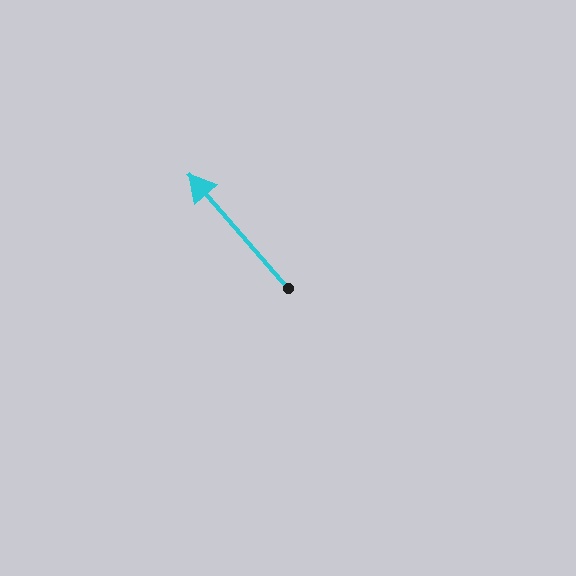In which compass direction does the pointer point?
Northwest.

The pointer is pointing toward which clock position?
Roughly 11 o'clock.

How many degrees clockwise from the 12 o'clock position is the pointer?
Approximately 319 degrees.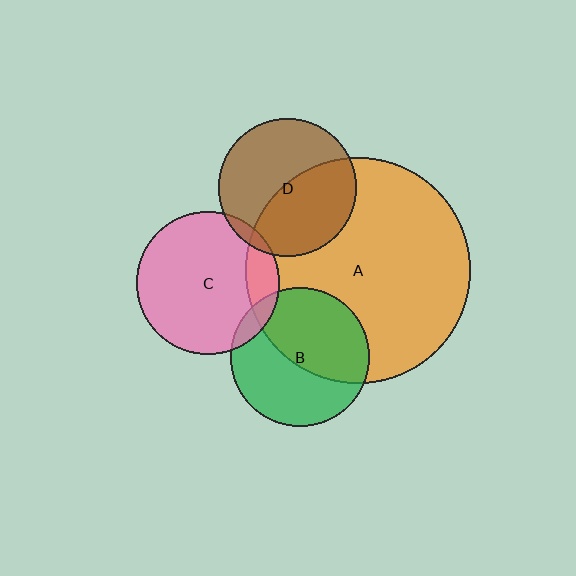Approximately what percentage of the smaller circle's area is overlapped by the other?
Approximately 50%.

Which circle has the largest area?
Circle A (orange).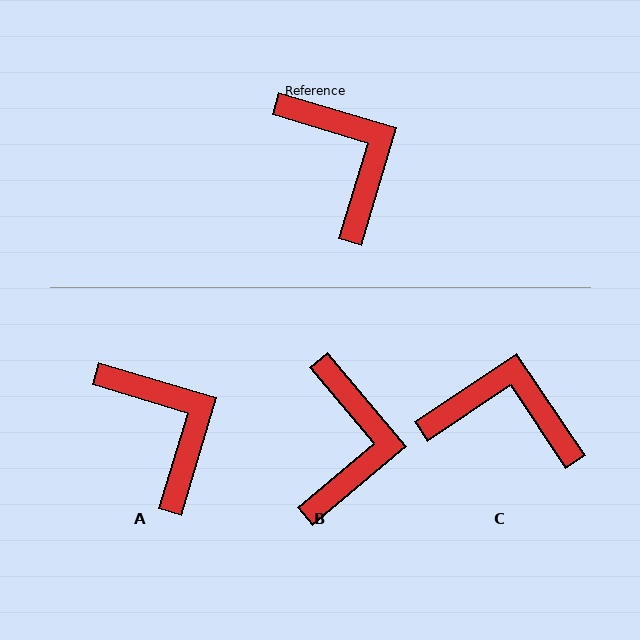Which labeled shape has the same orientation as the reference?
A.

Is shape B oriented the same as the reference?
No, it is off by about 33 degrees.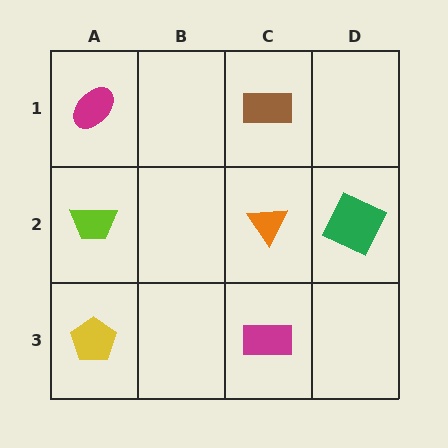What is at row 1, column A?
A magenta ellipse.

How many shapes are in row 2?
3 shapes.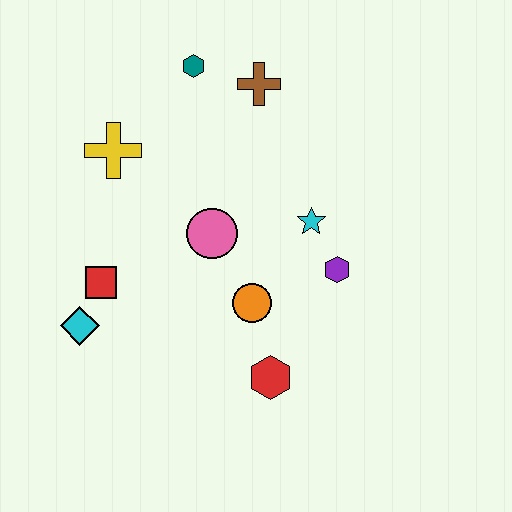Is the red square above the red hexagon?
Yes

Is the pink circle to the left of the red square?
No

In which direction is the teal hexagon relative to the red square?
The teal hexagon is above the red square.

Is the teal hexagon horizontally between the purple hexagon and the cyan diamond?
Yes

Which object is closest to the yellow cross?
The teal hexagon is closest to the yellow cross.